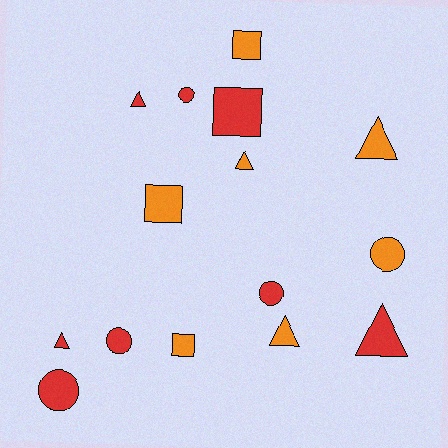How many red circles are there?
There are 4 red circles.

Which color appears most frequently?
Red, with 8 objects.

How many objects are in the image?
There are 15 objects.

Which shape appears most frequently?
Triangle, with 6 objects.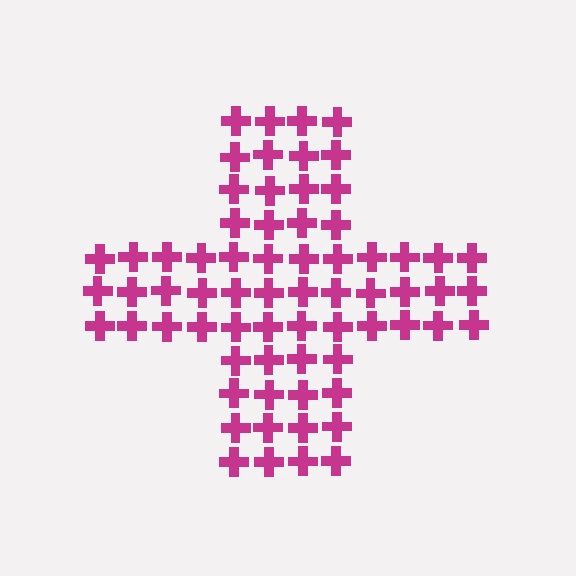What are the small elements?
The small elements are crosses.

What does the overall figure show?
The overall figure shows a cross.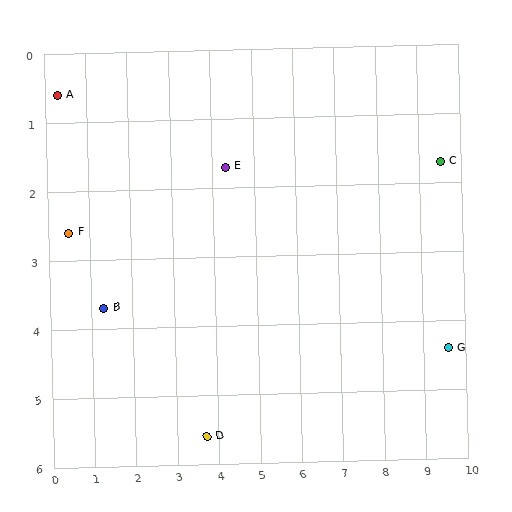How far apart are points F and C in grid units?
Points F and C are about 9.0 grid units apart.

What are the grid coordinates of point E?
Point E is at approximately (4.3, 1.7).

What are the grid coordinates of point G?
Point G is at approximately (9.6, 4.4).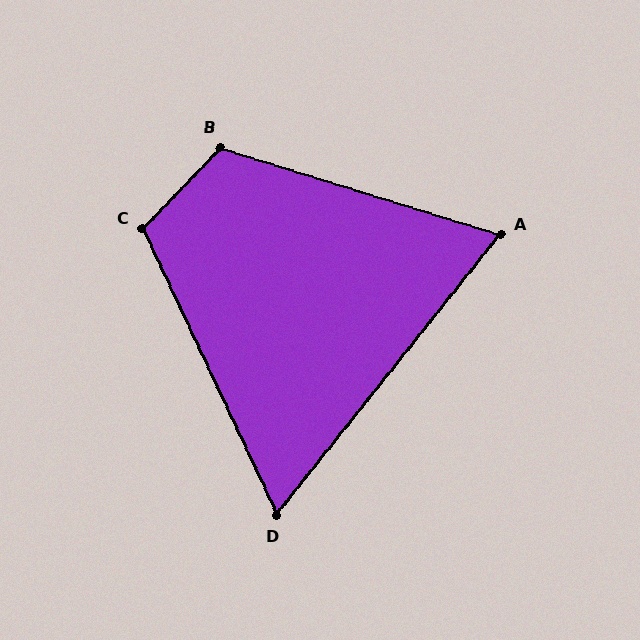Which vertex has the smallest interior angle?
D, at approximately 64 degrees.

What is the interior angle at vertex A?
Approximately 69 degrees (acute).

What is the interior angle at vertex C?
Approximately 111 degrees (obtuse).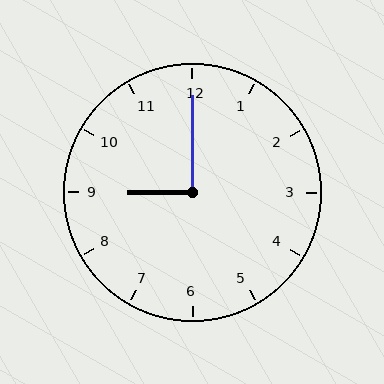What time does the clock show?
9:00.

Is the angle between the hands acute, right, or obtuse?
It is right.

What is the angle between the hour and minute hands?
Approximately 90 degrees.